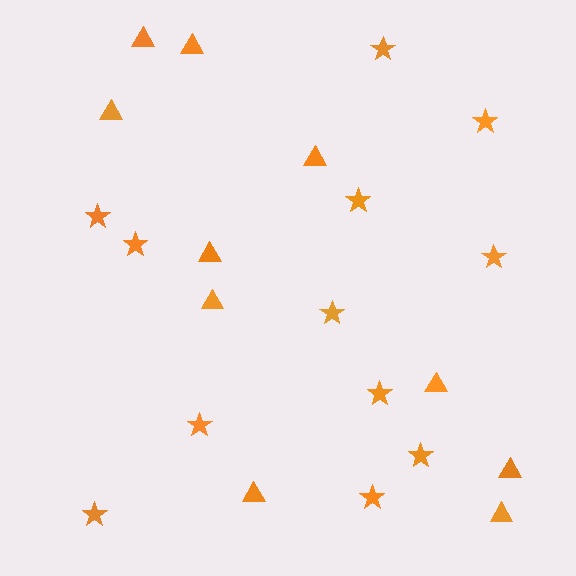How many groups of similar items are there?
There are 2 groups: one group of stars (12) and one group of triangles (10).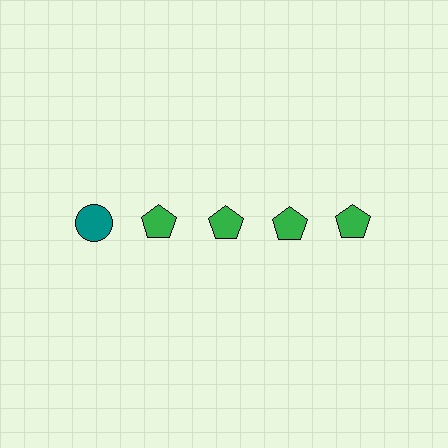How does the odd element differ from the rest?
It differs in both color (teal instead of green) and shape (circle instead of pentagon).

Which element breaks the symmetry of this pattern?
The teal circle in the top row, leftmost column breaks the symmetry. All other shapes are green pentagons.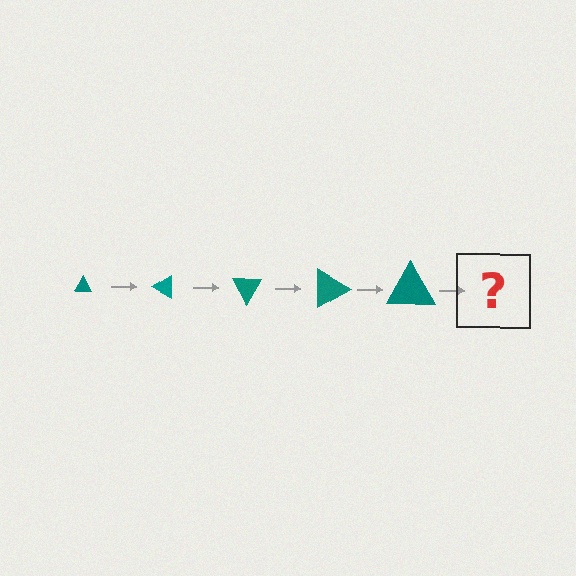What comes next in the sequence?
The next element should be a triangle, larger than the previous one and rotated 150 degrees from the start.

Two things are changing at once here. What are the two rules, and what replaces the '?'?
The two rules are that the triangle grows larger each step and it rotates 30 degrees each step. The '?' should be a triangle, larger than the previous one and rotated 150 degrees from the start.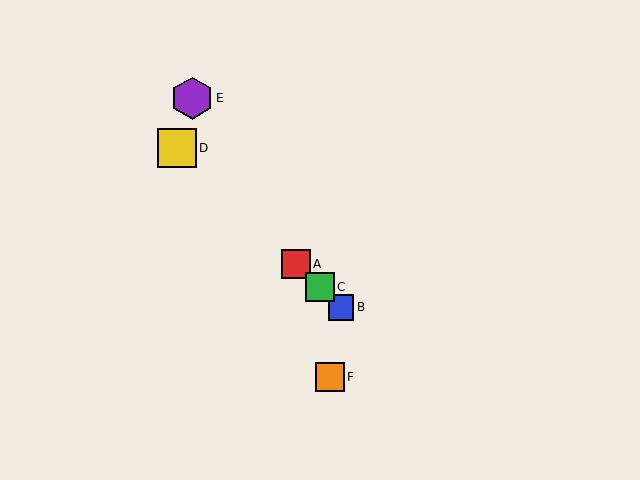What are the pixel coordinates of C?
Object C is at (320, 287).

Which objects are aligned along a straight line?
Objects A, B, C, D are aligned along a straight line.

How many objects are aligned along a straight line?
4 objects (A, B, C, D) are aligned along a straight line.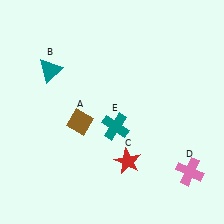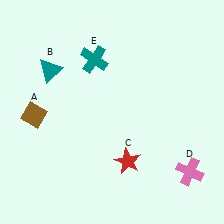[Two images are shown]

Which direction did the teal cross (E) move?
The teal cross (E) moved up.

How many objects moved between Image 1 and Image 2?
2 objects moved between the two images.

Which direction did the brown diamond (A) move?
The brown diamond (A) moved left.